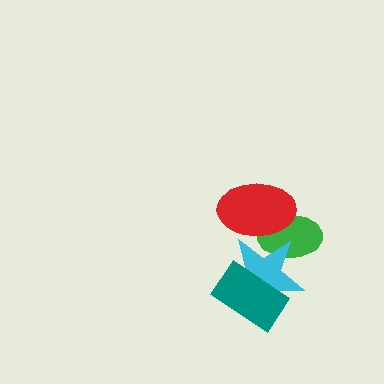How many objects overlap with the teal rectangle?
1 object overlaps with the teal rectangle.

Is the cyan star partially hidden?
Yes, it is partially covered by another shape.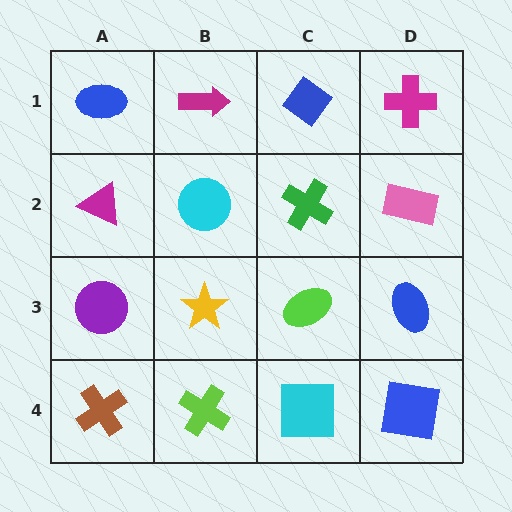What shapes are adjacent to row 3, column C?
A green cross (row 2, column C), a cyan square (row 4, column C), a yellow star (row 3, column B), a blue ellipse (row 3, column D).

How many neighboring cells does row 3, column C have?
4.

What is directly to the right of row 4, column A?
A lime cross.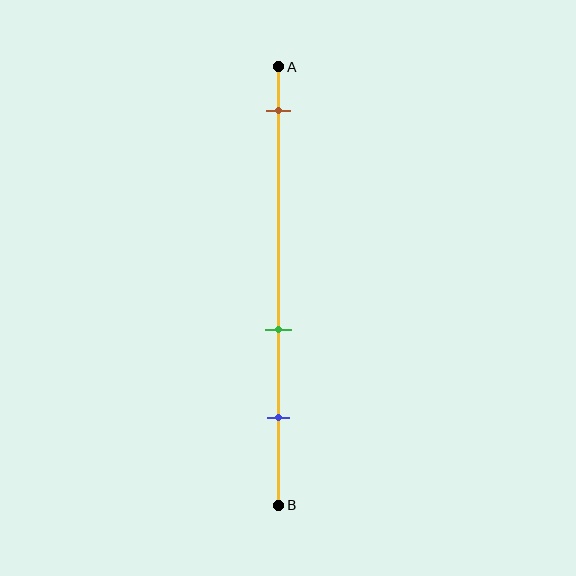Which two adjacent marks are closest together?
The green and blue marks are the closest adjacent pair.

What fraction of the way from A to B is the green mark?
The green mark is approximately 60% (0.6) of the way from A to B.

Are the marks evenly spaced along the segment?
No, the marks are not evenly spaced.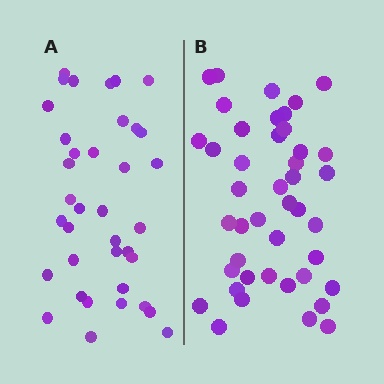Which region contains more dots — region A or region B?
Region B (the right region) has more dots.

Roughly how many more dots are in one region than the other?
Region B has about 6 more dots than region A.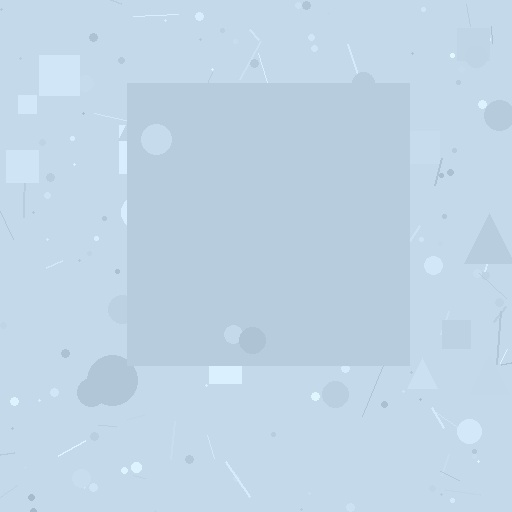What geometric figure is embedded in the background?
A square is embedded in the background.